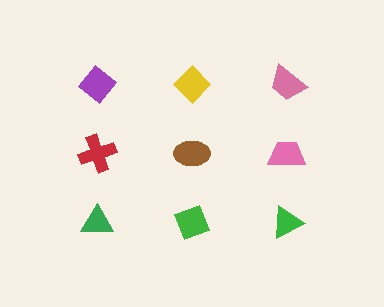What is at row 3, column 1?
A green triangle.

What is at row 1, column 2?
A yellow diamond.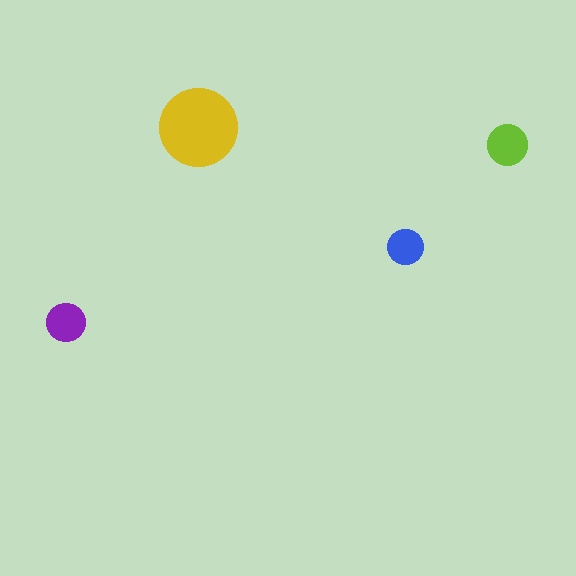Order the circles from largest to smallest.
the yellow one, the lime one, the purple one, the blue one.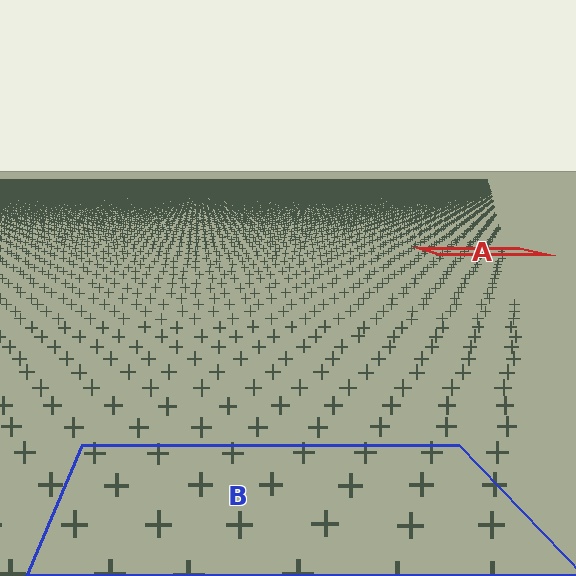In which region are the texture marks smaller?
The texture marks are smaller in region A, because it is farther away.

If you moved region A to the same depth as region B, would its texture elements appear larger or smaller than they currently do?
They would appear larger. At a closer depth, the same texture elements are projected at a bigger on-screen size.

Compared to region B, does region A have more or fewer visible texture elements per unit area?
Region A has more texture elements per unit area — they are packed more densely because it is farther away.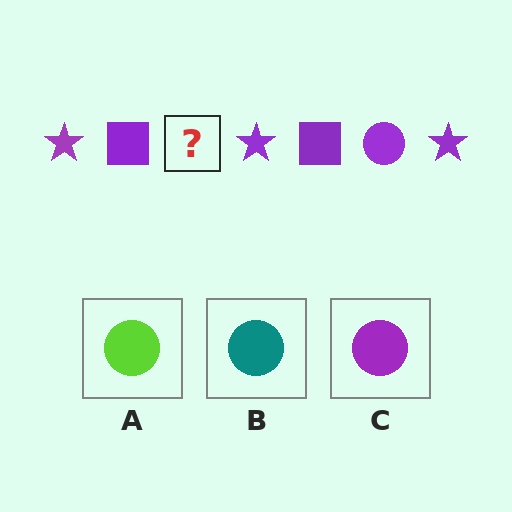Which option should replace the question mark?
Option C.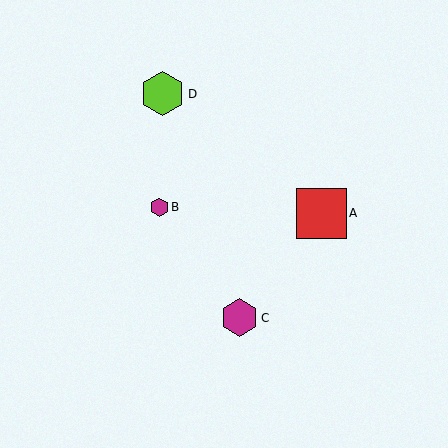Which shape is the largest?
The red square (labeled A) is the largest.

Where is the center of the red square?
The center of the red square is at (321, 213).